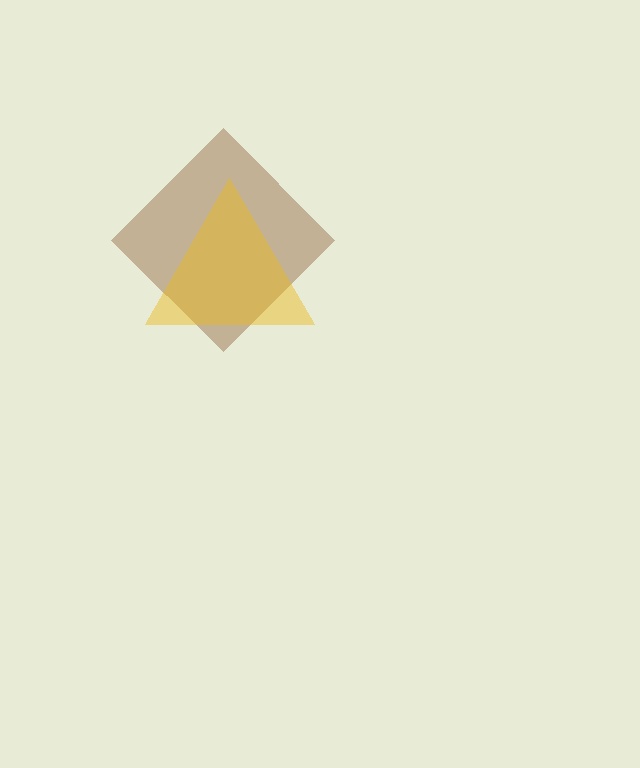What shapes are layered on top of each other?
The layered shapes are: a brown diamond, a yellow triangle.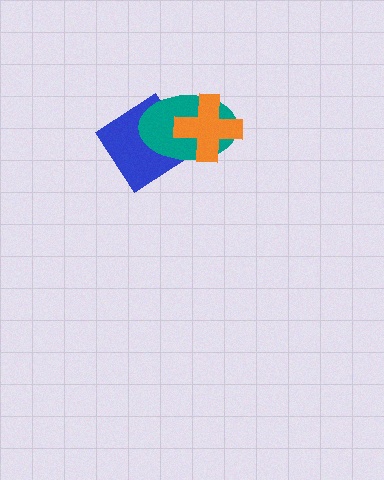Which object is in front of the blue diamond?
The teal ellipse is in front of the blue diamond.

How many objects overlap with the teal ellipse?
2 objects overlap with the teal ellipse.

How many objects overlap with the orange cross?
1 object overlaps with the orange cross.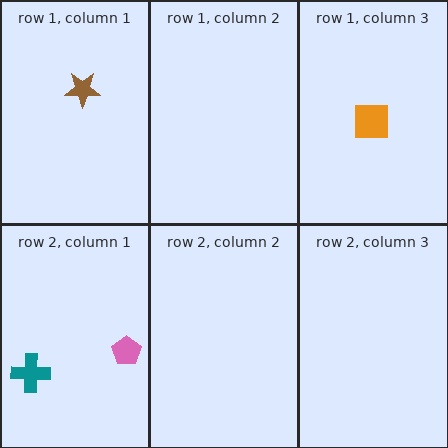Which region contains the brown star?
The row 1, column 1 region.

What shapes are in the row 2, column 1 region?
The pink pentagon, the teal cross.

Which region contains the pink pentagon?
The row 2, column 1 region.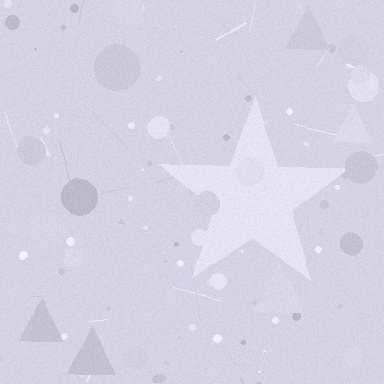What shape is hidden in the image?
A star is hidden in the image.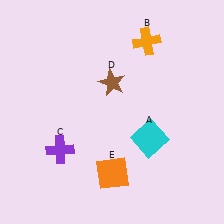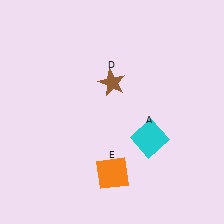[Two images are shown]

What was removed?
The purple cross (C), the orange cross (B) were removed in Image 2.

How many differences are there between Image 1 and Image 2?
There are 2 differences between the two images.